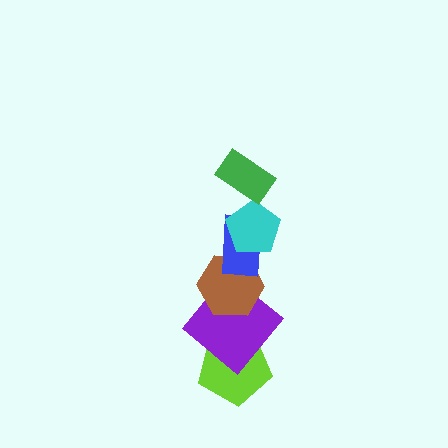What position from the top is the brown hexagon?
The brown hexagon is 4th from the top.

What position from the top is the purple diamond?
The purple diamond is 5th from the top.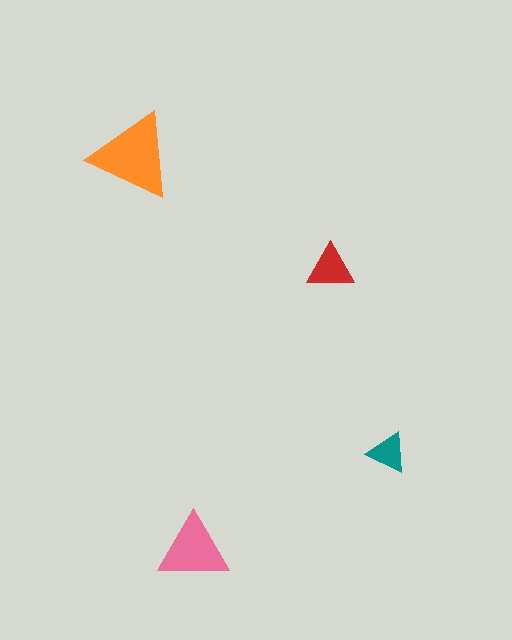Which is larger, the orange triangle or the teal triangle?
The orange one.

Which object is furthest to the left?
The orange triangle is leftmost.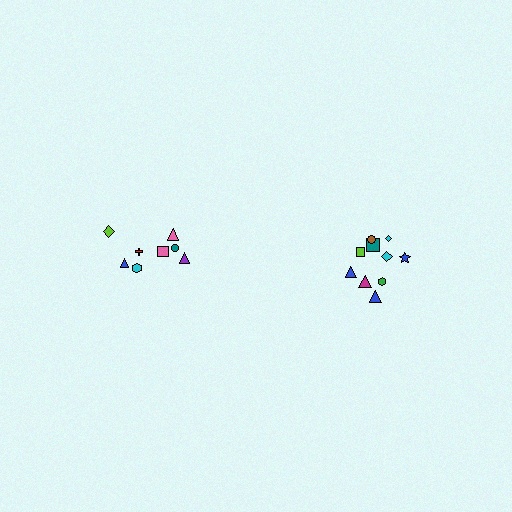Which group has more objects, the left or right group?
The right group.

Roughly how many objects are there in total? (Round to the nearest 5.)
Roughly 20 objects in total.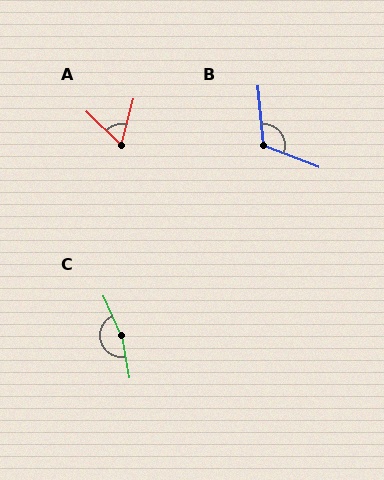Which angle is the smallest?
A, at approximately 61 degrees.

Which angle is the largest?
C, at approximately 165 degrees.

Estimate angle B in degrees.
Approximately 117 degrees.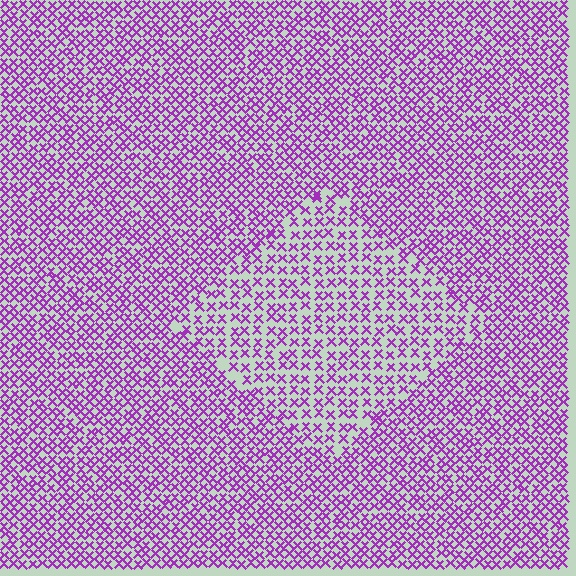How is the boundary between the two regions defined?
The boundary is defined by a change in element density (approximately 1.6x ratio). All elements are the same color, size, and shape.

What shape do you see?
I see a diamond.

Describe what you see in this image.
The image contains small purple elements arranged at two different densities. A diamond-shaped region is visible where the elements are less densely packed than the surrounding area.